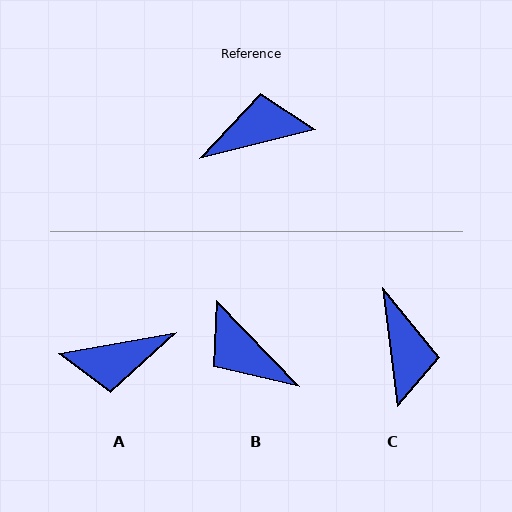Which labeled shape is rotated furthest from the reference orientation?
A, about 176 degrees away.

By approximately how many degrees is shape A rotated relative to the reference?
Approximately 176 degrees counter-clockwise.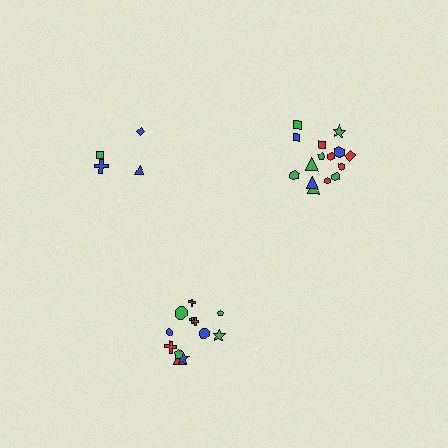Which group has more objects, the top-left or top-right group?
The top-right group.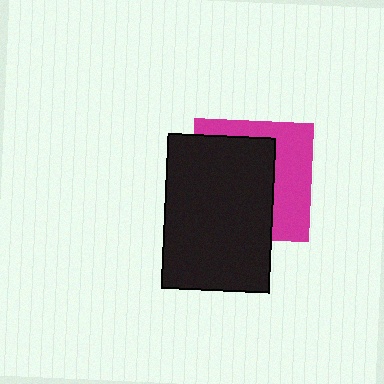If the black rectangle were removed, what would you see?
You would see the complete magenta square.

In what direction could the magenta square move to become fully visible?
The magenta square could move right. That would shift it out from behind the black rectangle entirely.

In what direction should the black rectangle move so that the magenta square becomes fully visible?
The black rectangle should move left. That is the shortest direction to clear the overlap and leave the magenta square fully visible.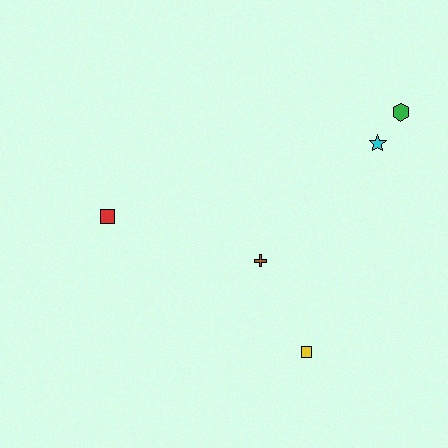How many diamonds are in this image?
There are no diamonds.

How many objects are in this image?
There are 5 objects.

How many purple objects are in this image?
There are no purple objects.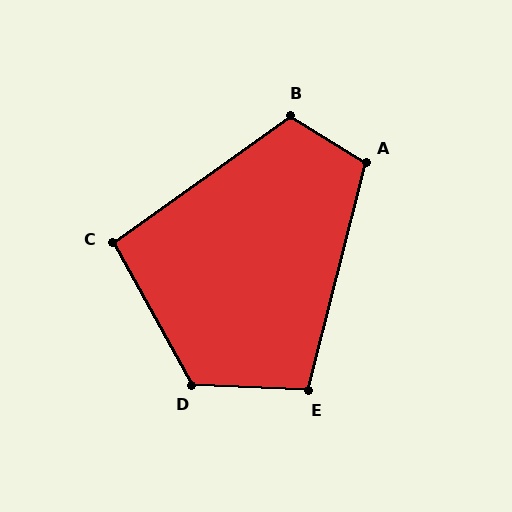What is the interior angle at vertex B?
Approximately 113 degrees (obtuse).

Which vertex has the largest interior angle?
D, at approximately 122 degrees.